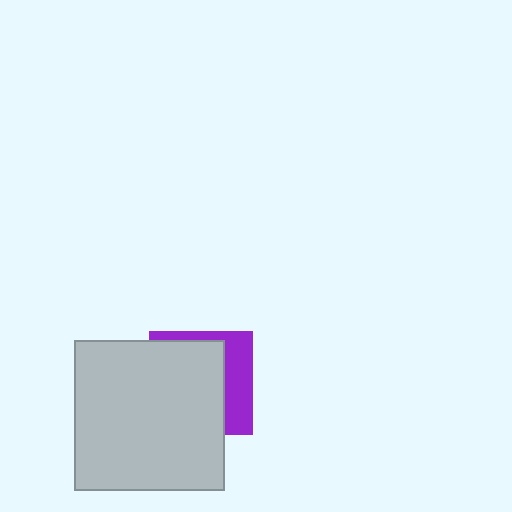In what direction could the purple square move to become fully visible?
The purple square could move right. That would shift it out from behind the light gray square entirely.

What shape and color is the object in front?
The object in front is a light gray square.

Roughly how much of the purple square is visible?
A small part of it is visible (roughly 33%).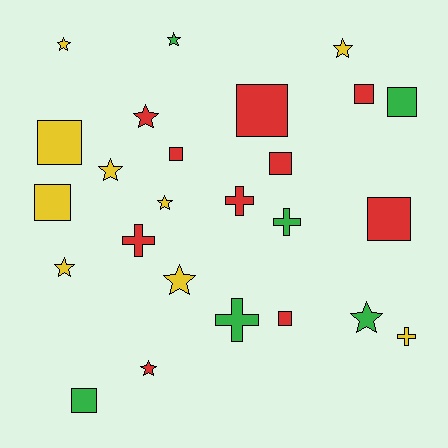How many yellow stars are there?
There are 6 yellow stars.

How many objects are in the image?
There are 25 objects.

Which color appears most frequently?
Red, with 10 objects.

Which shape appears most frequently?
Square, with 10 objects.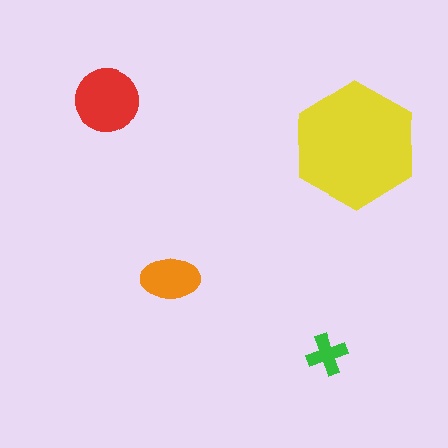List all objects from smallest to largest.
The green cross, the orange ellipse, the red circle, the yellow hexagon.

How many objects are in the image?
There are 4 objects in the image.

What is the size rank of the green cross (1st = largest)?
4th.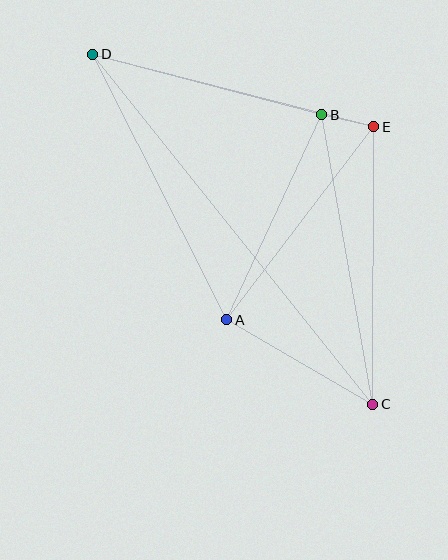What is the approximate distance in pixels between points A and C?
The distance between A and C is approximately 169 pixels.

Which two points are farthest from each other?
Points C and D are farthest from each other.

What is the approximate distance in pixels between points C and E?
The distance between C and E is approximately 277 pixels.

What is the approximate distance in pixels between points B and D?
The distance between B and D is approximately 237 pixels.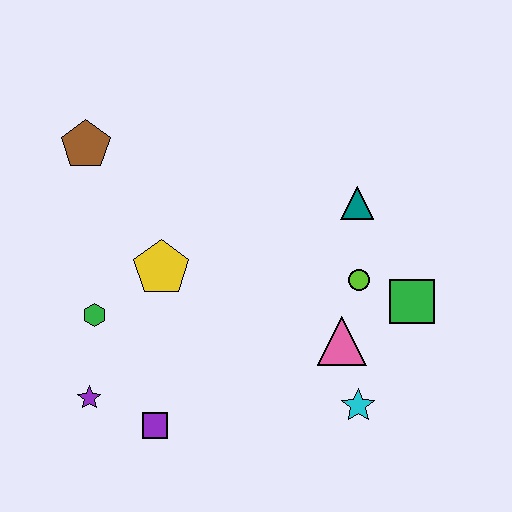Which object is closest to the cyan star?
The pink triangle is closest to the cyan star.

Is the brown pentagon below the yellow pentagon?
No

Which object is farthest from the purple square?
The teal triangle is farthest from the purple square.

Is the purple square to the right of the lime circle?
No